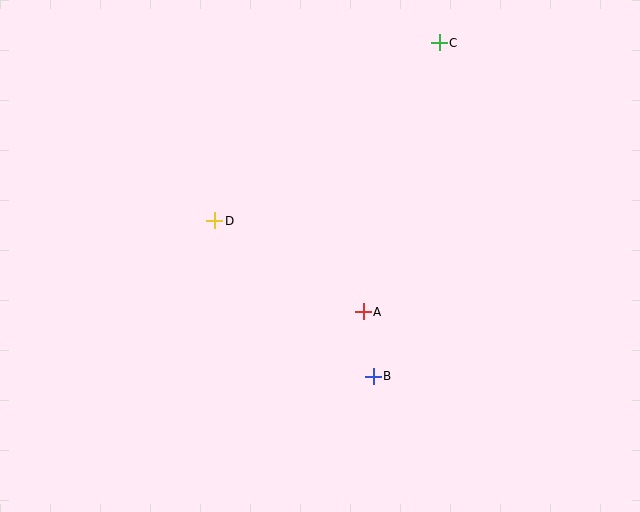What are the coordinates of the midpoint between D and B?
The midpoint between D and B is at (294, 299).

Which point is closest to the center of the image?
Point A at (363, 312) is closest to the center.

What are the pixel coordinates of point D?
Point D is at (215, 221).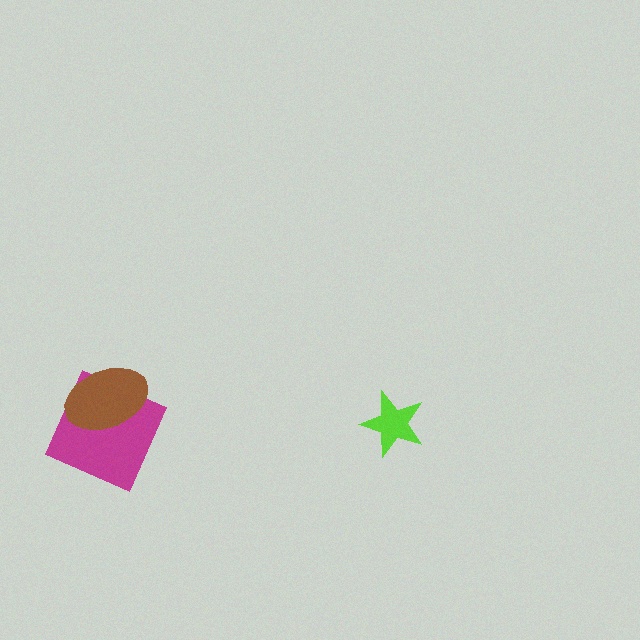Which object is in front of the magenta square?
The brown ellipse is in front of the magenta square.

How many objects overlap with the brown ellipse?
1 object overlaps with the brown ellipse.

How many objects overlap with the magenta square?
1 object overlaps with the magenta square.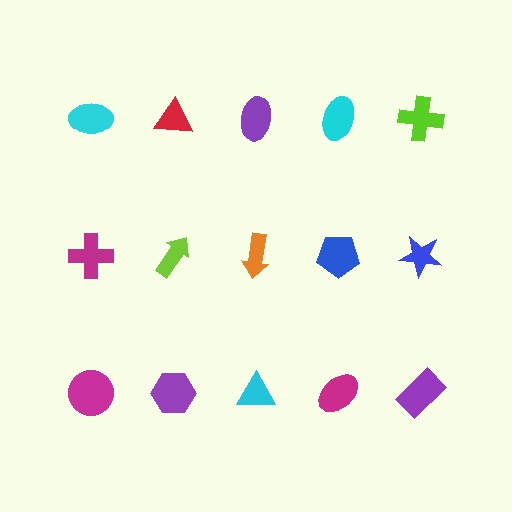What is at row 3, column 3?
A cyan triangle.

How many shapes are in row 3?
5 shapes.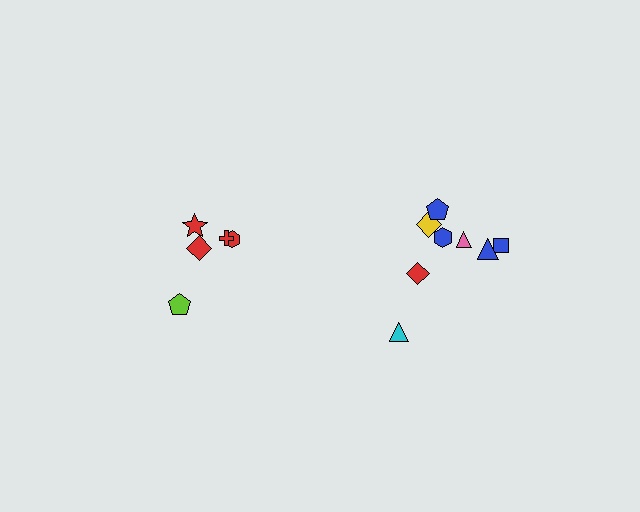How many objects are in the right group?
There are 8 objects.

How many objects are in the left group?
There are 5 objects.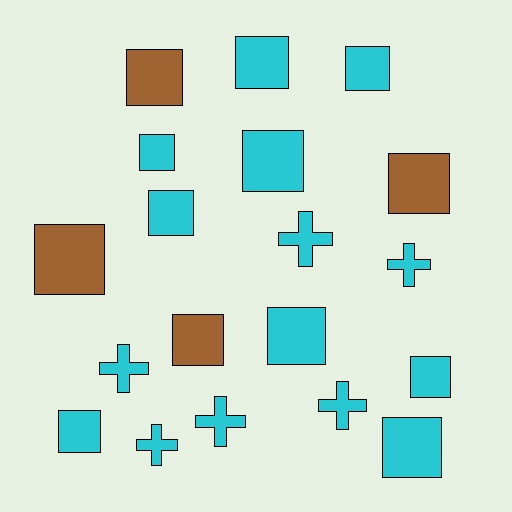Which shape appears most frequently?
Square, with 13 objects.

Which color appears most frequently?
Cyan, with 15 objects.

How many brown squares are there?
There are 4 brown squares.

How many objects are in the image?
There are 19 objects.